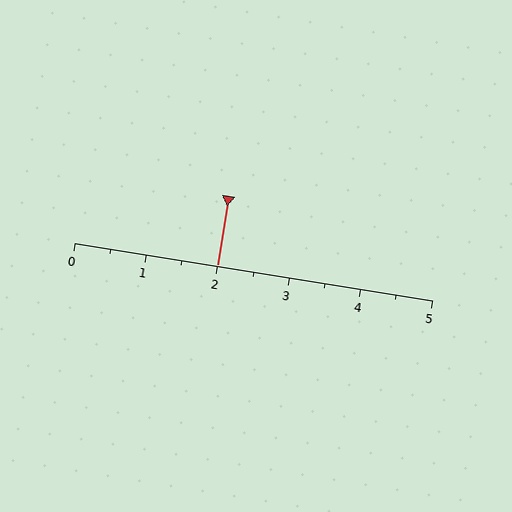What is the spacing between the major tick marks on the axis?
The major ticks are spaced 1 apart.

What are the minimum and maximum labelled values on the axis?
The axis runs from 0 to 5.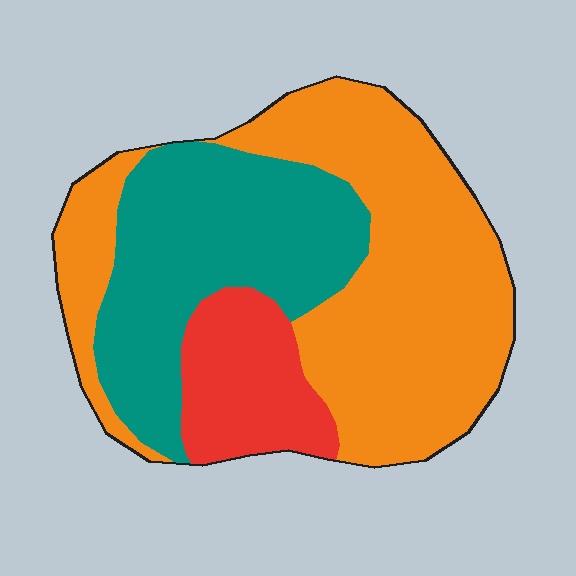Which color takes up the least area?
Red, at roughly 15%.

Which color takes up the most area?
Orange, at roughly 50%.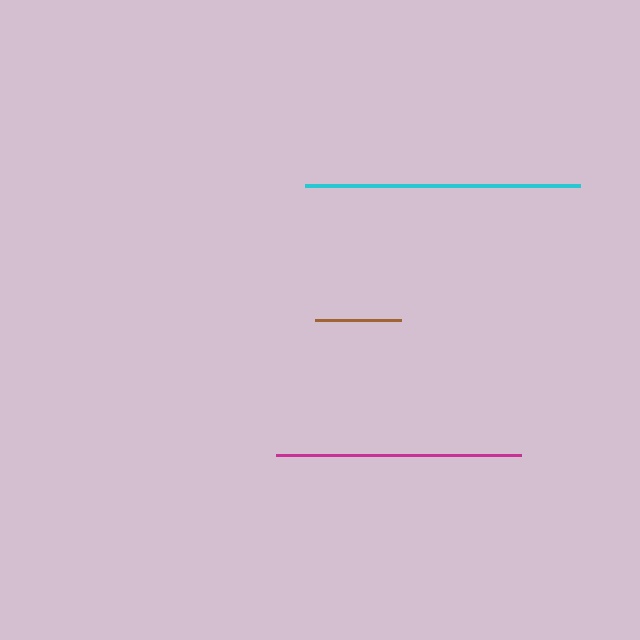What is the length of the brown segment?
The brown segment is approximately 86 pixels long.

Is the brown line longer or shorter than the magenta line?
The magenta line is longer than the brown line.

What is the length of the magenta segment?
The magenta segment is approximately 245 pixels long.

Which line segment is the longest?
The cyan line is the longest at approximately 275 pixels.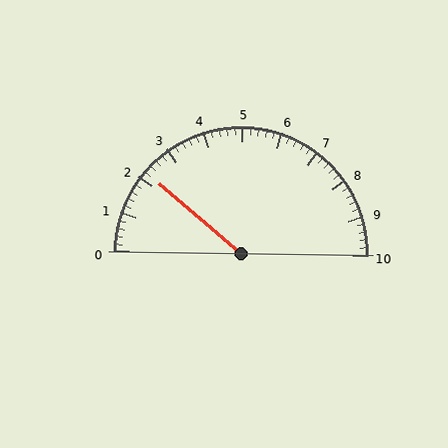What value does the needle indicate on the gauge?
The needle indicates approximately 2.2.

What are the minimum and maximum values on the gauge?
The gauge ranges from 0 to 10.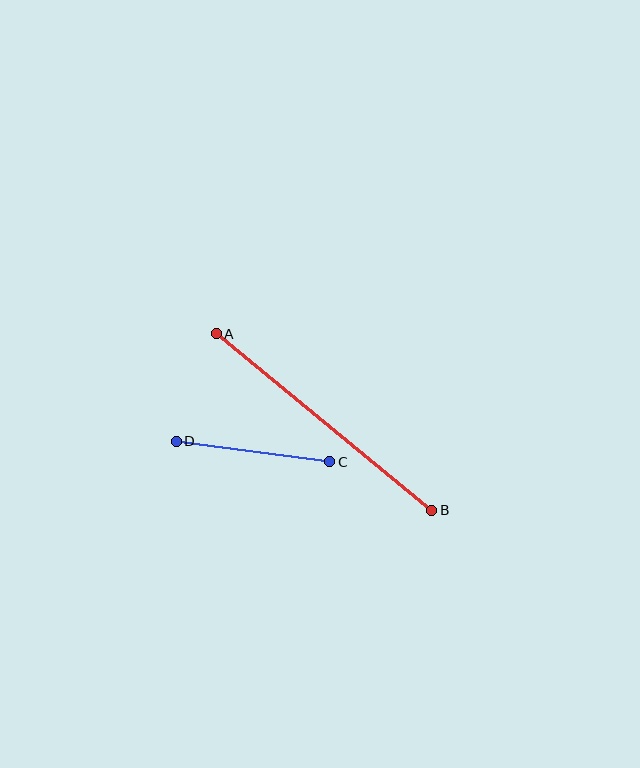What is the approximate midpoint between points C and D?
The midpoint is at approximately (253, 451) pixels.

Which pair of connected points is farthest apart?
Points A and B are farthest apart.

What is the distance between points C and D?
The distance is approximately 155 pixels.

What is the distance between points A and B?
The distance is approximately 278 pixels.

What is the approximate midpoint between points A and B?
The midpoint is at approximately (324, 422) pixels.